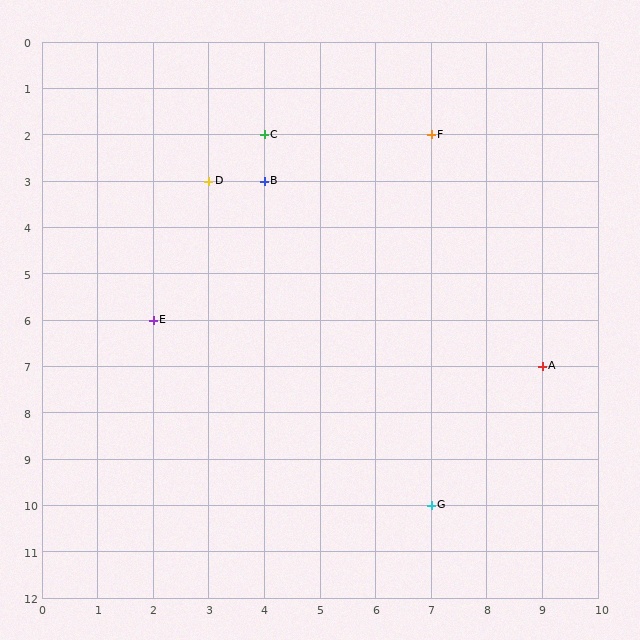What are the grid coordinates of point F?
Point F is at grid coordinates (7, 2).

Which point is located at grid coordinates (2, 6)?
Point E is at (2, 6).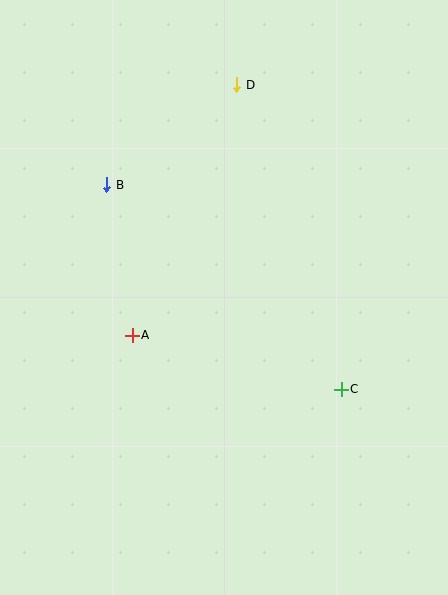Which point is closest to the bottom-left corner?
Point A is closest to the bottom-left corner.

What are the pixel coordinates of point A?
Point A is at (132, 335).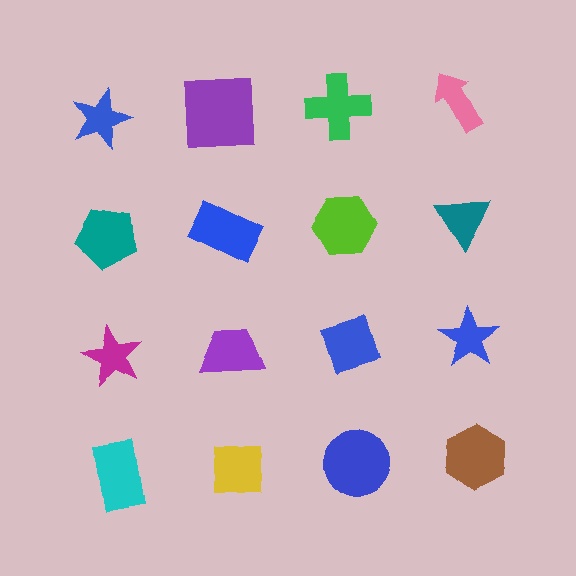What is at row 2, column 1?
A teal pentagon.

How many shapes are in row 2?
4 shapes.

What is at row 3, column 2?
A purple trapezoid.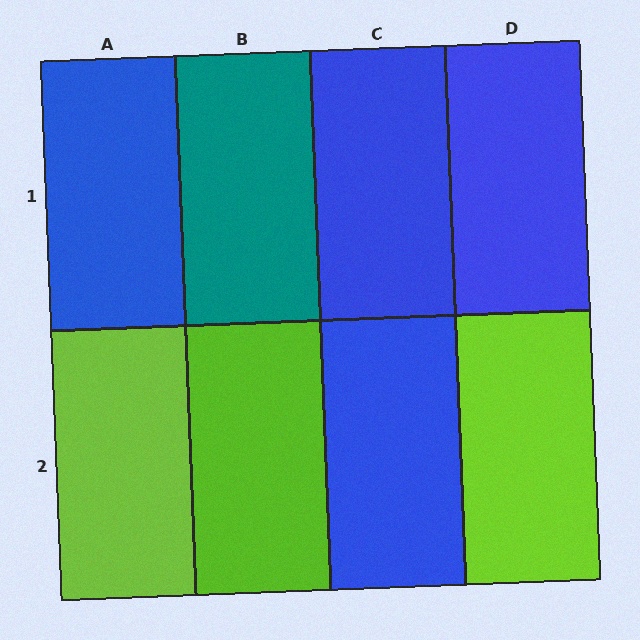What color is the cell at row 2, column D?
Lime.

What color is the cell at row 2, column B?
Lime.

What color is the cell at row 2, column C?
Blue.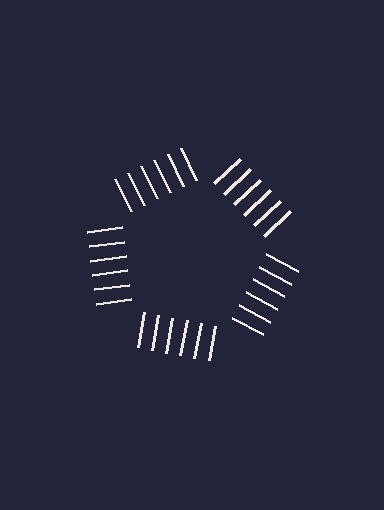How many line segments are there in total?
30 — 6 along each of the 5 edges.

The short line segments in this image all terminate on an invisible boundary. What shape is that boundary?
An illusory pentagon — the line segments terminate on its edges but no continuous stroke is drawn.